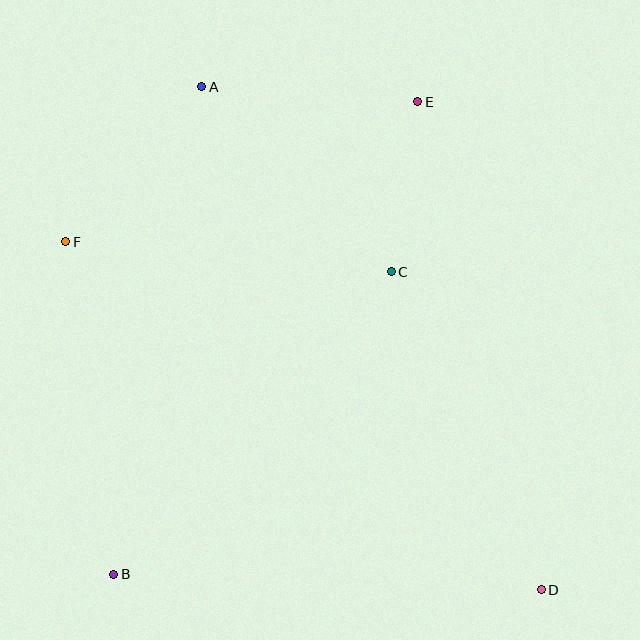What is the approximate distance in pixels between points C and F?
The distance between C and F is approximately 327 pixels.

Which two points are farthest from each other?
Points A and D are farthest from each other.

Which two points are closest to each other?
Points C and E are closest to each other.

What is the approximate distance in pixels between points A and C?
The distance between A and C is approximately 265 pixels.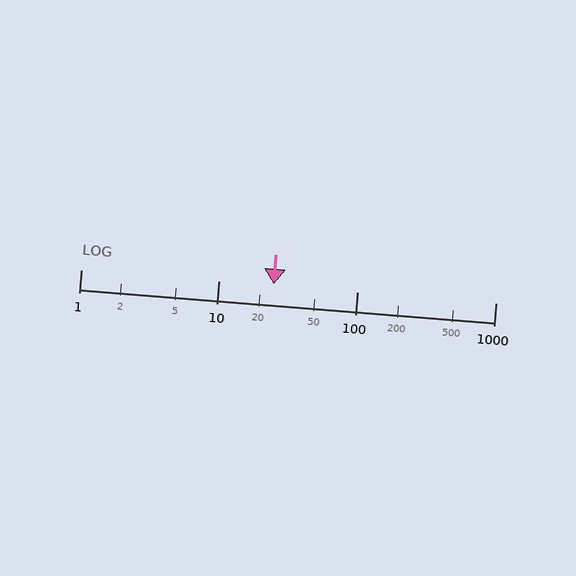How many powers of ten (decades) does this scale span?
The scale spans 3 decades, from 1 to 1000.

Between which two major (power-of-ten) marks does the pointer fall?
The pointer is between 10 and 100.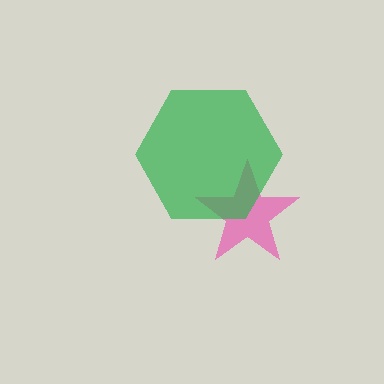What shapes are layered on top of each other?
The layered shapes are: a pink star, a green hexagon.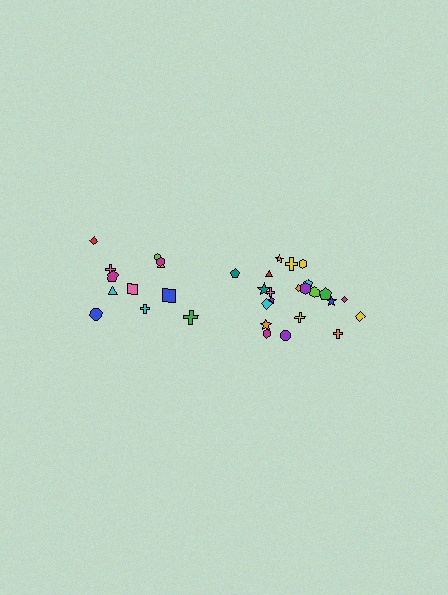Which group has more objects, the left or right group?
The right group.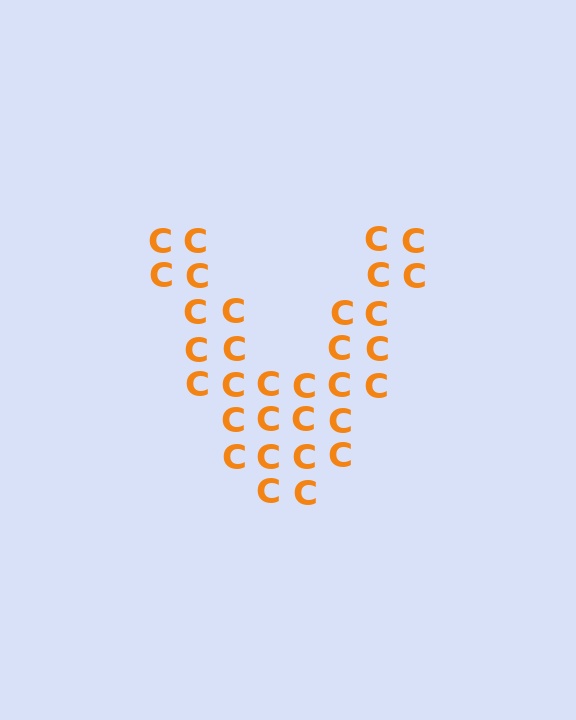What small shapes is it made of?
It is made of small letter C's.